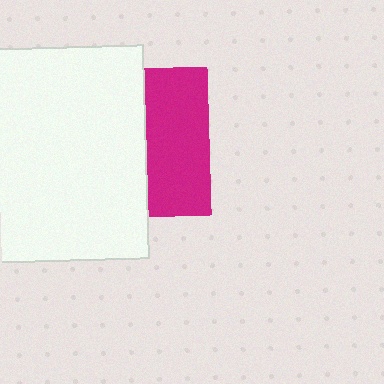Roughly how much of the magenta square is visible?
A small part of it is visible (roughly 43%).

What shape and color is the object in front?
The object in front is a white square.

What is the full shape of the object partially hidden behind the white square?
The partially hidden object is a magenta square.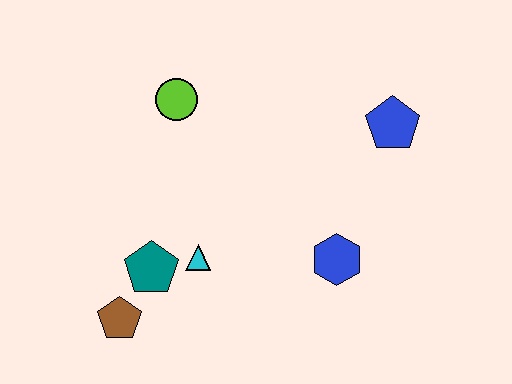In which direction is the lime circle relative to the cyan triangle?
The lime circle is above the cyan triangle.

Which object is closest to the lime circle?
The cyan triangle is closest to the lime circle.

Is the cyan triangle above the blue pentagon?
No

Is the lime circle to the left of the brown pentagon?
No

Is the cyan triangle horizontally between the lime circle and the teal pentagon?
No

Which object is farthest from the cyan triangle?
The blue pentagon is farthest from the cyan triangle.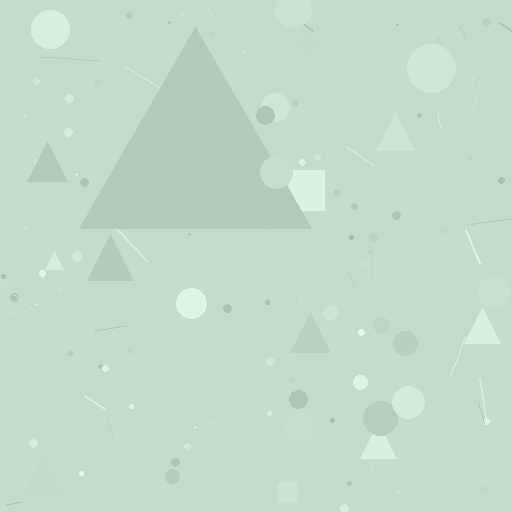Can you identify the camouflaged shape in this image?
The camouflaged shape is a triangle.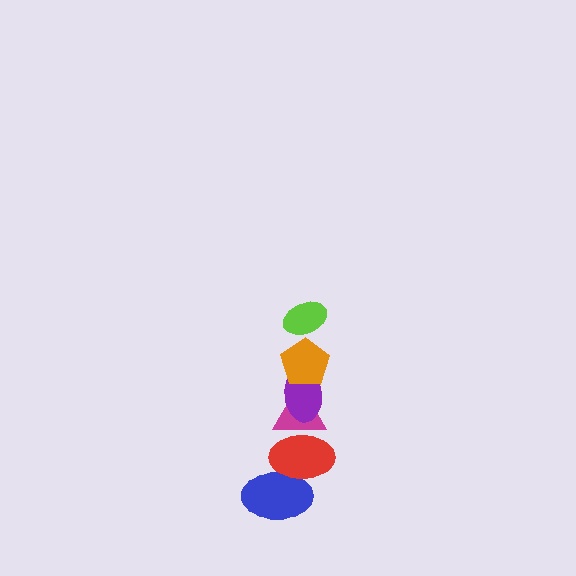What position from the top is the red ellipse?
The red ellipse is 5th from the top.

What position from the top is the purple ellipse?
The purple ellipse is 3rd from the top.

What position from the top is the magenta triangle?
The magenta triangle is 4th from the top.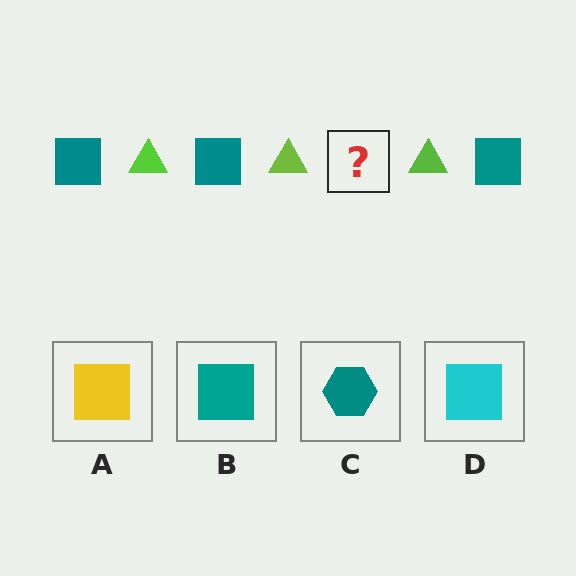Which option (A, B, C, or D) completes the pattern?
B.